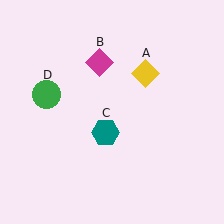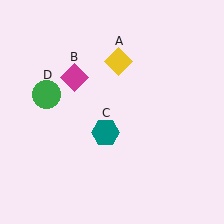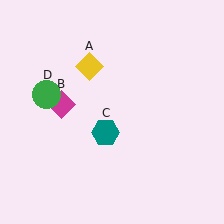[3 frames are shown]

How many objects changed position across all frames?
2 objects changed position: yellow diamond (object A), magenta diamond (object B).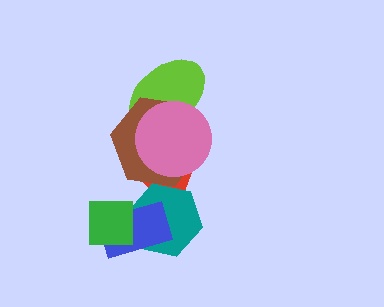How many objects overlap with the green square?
2 objects overlap with the green square.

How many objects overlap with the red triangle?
4 objects overlap with the red triangle.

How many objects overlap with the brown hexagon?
3 objects overlap with the brown hexagon.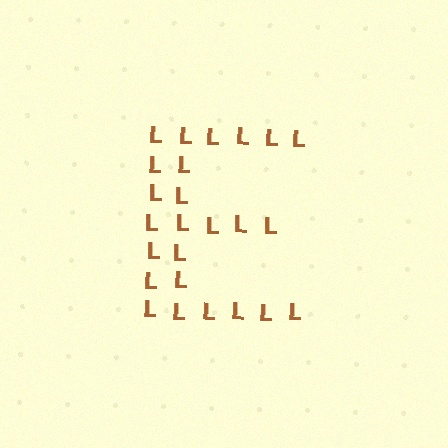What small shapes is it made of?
It is made of small letter L's.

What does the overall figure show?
The overall figure shows the letter E.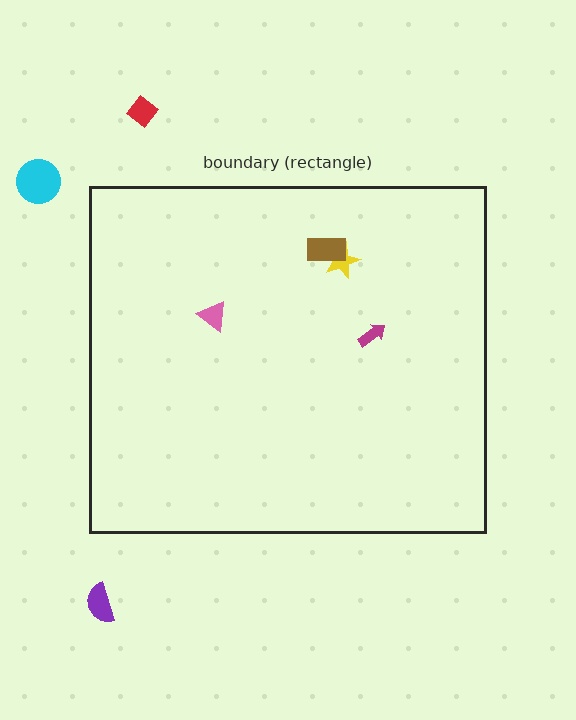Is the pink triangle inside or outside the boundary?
Inside.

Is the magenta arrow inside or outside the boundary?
Inside.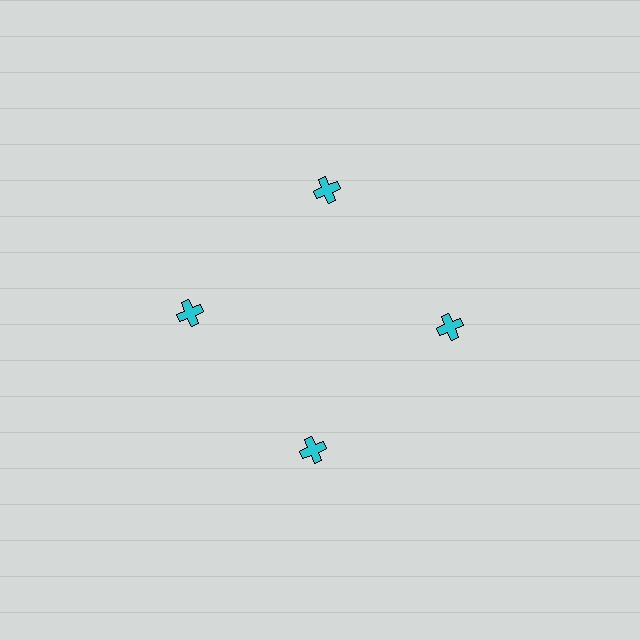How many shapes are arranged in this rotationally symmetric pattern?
There are 4 shapes, arranged in 4 groups of 1.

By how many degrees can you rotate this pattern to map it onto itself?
The pattern maps onto itself every 90 degrees of rotation.